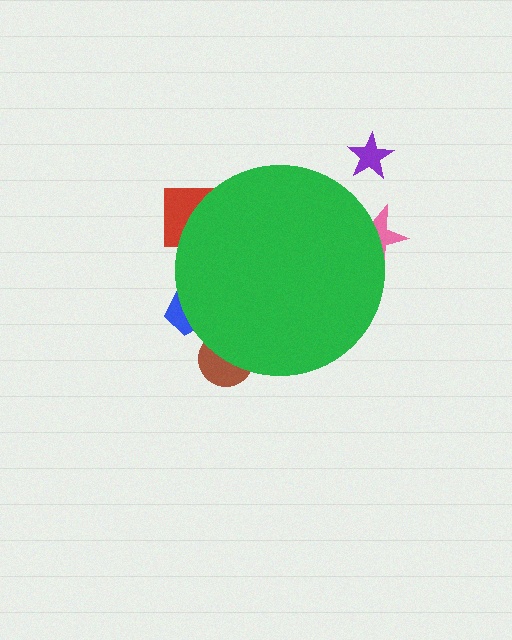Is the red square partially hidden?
Yes, the red square is partially hidden behind the green circle.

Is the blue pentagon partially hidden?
Yes, the blue pentagon is partially hidden behind the green circle.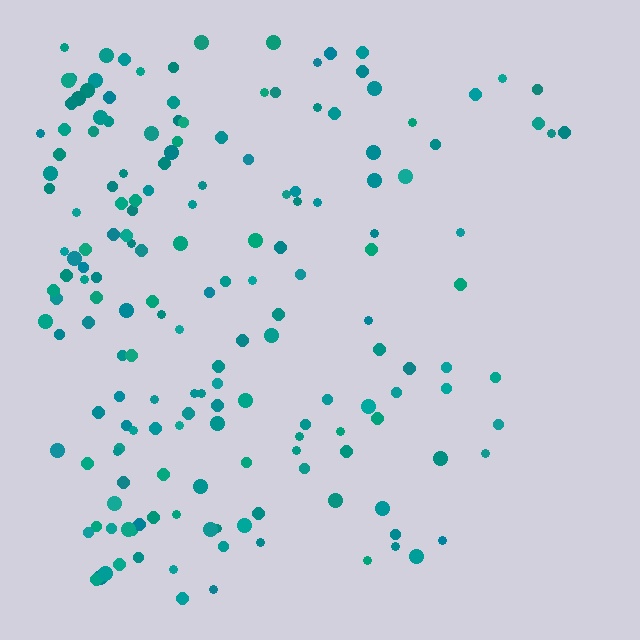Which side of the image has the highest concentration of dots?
The left.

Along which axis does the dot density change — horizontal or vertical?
Horizontal.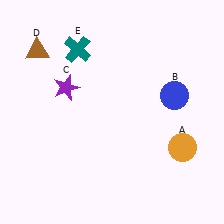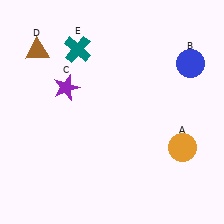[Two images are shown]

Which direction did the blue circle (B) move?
The blue circle (B) moved up.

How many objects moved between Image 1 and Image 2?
1 object moved between the two images.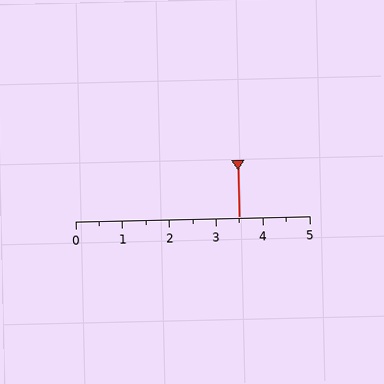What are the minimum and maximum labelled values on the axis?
The axis runs from 0 to 5.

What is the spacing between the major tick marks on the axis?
The major ticks are spaced 1 apart.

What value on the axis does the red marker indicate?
The marker indicates approximately 3.5.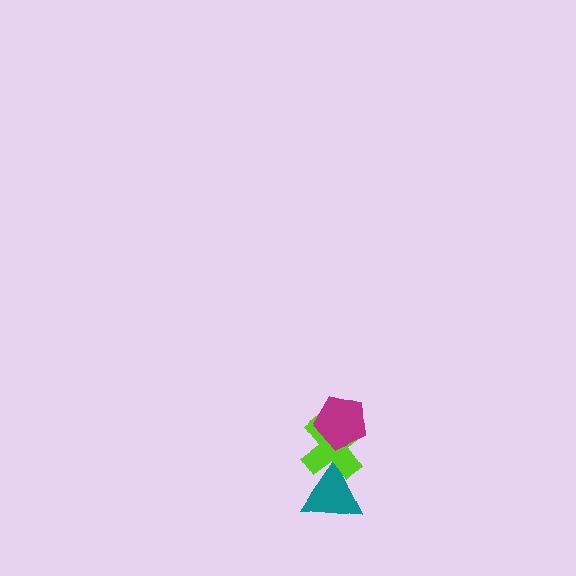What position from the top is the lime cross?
The lime cross is 2nd from the top.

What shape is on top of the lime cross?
The magenta pentagon is on top of the lime cross.